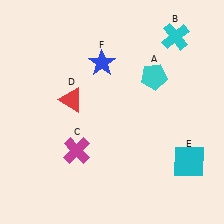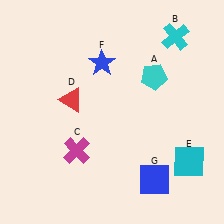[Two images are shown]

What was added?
A blue square (G) was added in Image 2.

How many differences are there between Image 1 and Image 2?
There is 1 difference between the two images.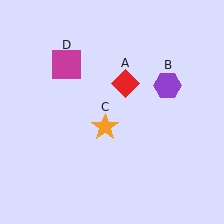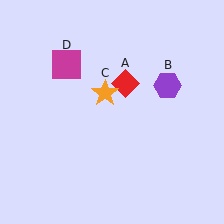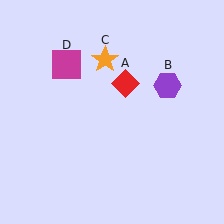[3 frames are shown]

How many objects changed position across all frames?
1 object changed position: orange star (object C).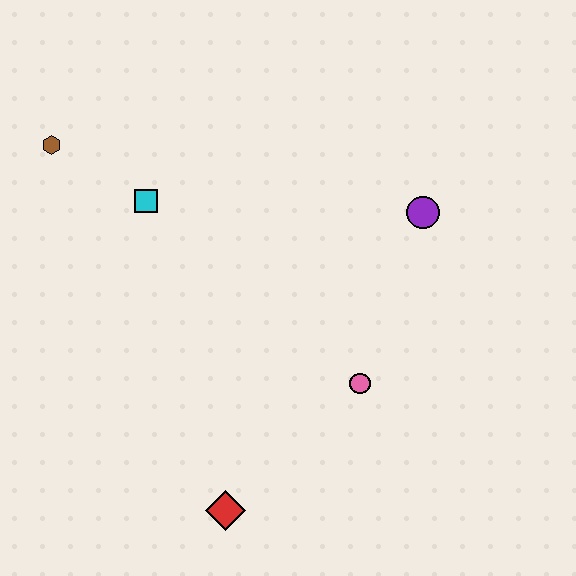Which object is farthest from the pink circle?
The brown hexagon is farthest from the pink circle.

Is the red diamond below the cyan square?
Yes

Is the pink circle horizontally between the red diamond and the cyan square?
No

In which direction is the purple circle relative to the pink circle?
The purple circle is above the pink circle.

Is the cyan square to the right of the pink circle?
No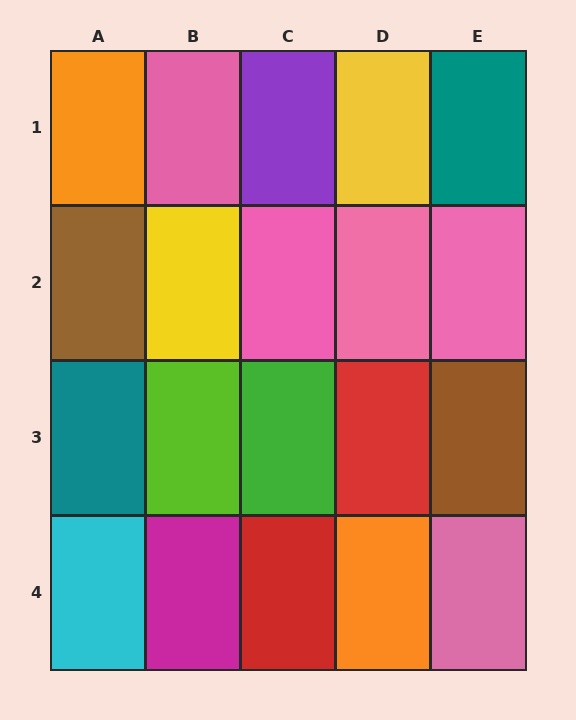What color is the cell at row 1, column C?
Purple.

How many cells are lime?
1 cell is lime.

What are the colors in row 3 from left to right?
Teal, lime, green, red, brown.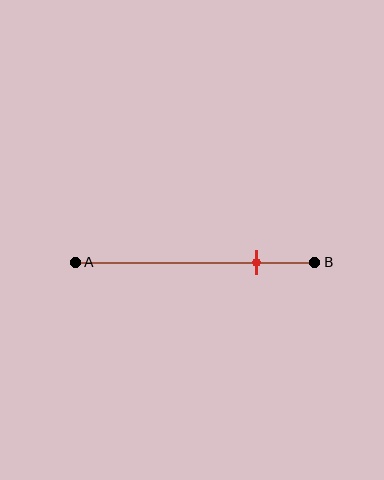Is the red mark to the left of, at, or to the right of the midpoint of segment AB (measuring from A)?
The red mark is to the right of the midpoint of segment AB.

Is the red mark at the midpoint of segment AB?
No, the mark is at about 75% from A, not at the 50% midpoint.